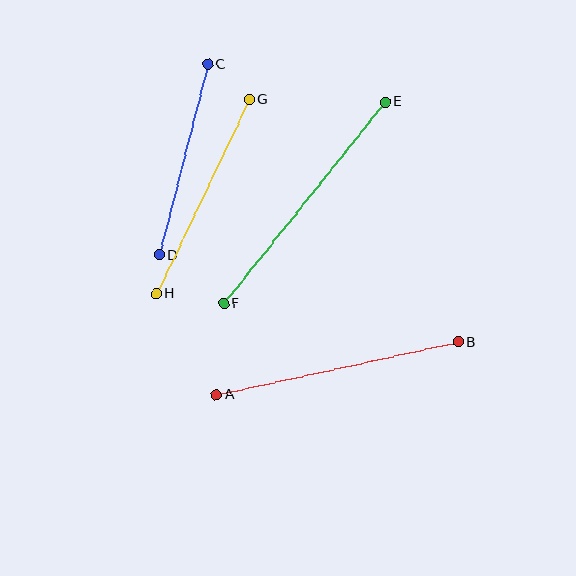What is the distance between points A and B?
The distance is approximately 248 pixels.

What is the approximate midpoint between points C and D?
The midpoint is at approximately (183, 160) pixels.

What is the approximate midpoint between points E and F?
The midpoint is at approximately (304, 203) pixels.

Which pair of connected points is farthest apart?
Points E and F are farthest apart.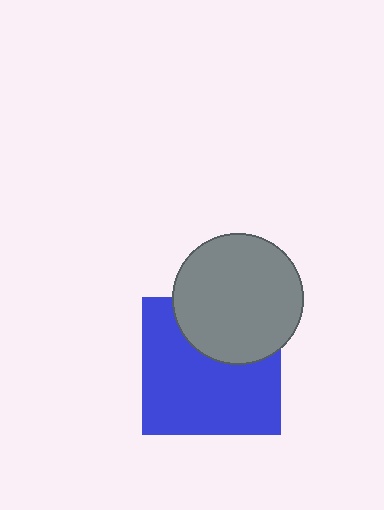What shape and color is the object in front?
The object in front is a gray circle.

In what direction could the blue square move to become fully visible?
The blue square could move down. That would shift it out from behind the gray circle entirely.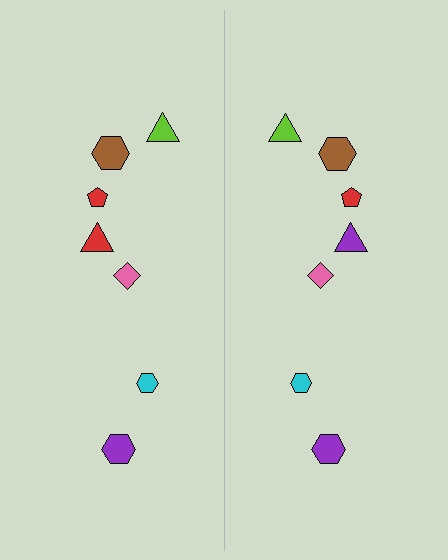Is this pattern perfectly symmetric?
No, the pattern is not perfectly symmetric. The purple triangle on the right side breaks the symmetry — its mirror counterpart is red.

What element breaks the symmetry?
The purple triangle on the right side breaks the symmetry — its mirror counterpart is red.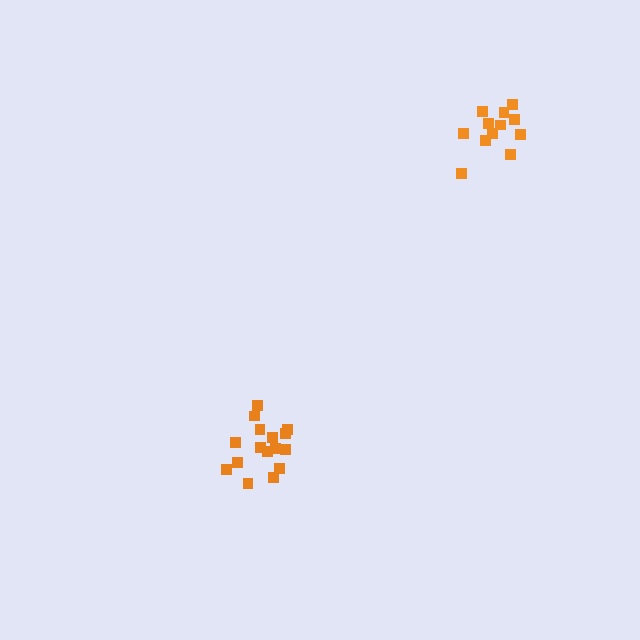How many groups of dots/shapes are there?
There are 2 groups.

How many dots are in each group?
Group 1: 16 dots, Group 2: 12 dots (28 total).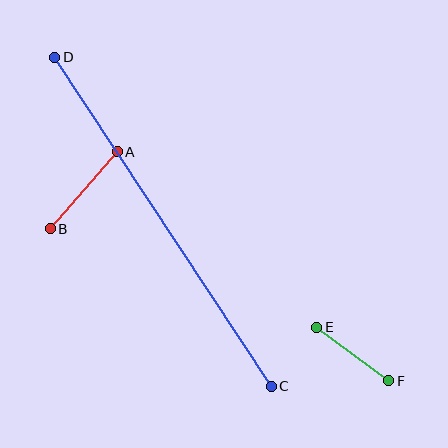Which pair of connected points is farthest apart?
Points C and D are farthest apart.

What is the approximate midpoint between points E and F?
The midpoint is at approximately (353, 354) pixels.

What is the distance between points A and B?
The distance is approximately 102 pixels.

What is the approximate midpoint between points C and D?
The midpoint is at approximately (163, 222) pixels.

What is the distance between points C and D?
The distance is approximately 394 pixels.